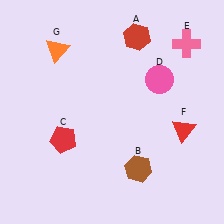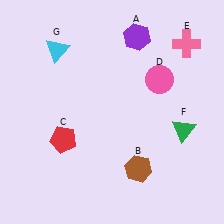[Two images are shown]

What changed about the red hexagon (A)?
In Image 1, A is red. In Image 2, it changed to purple.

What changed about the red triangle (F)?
In Image 1, F is red. In Image 2, it changed to green.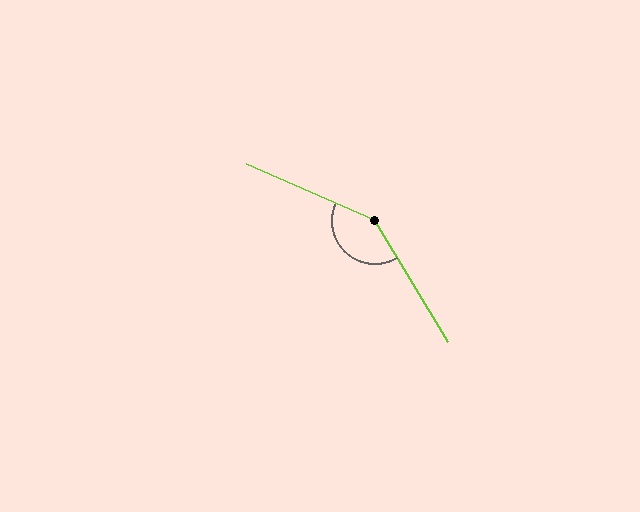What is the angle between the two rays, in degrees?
Approximately 145 degrees.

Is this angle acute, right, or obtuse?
It is obtuse.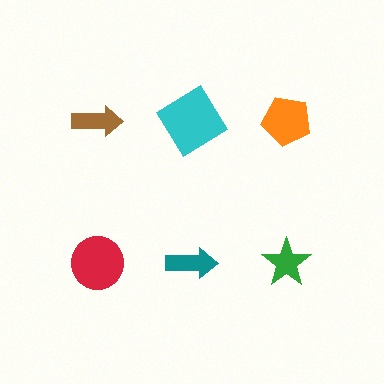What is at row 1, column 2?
A cyan diamond.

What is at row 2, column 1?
A red circle.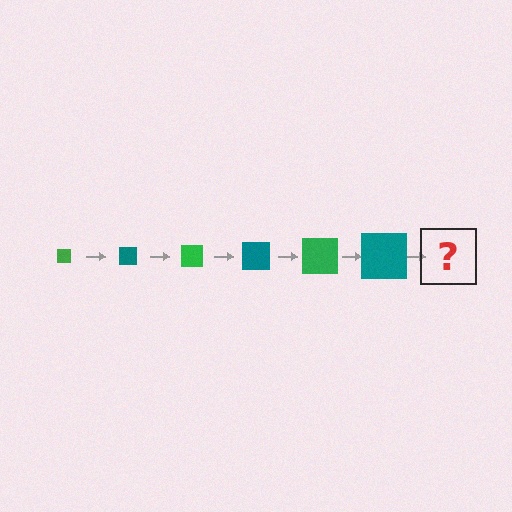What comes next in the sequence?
The next element should be a green square, larger than the previous one.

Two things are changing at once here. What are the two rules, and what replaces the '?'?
The two rules are that the square grows larger each step and the color cycles through green and teal. The '?' should be a green square, larger than the previous one.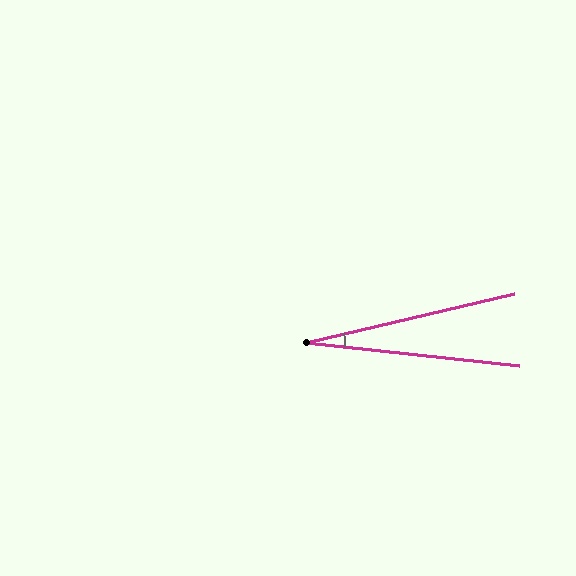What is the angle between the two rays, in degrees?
Approximately 19 degrees.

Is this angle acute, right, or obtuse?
It is acute.